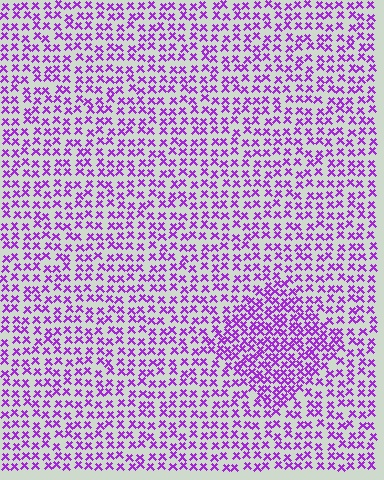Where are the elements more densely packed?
The elements are more densely packed inside the diamond boundary.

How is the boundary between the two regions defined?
The boundary is defined by a change in element density (approximately 1.7x ratio). All elements are the same color, size, and shape.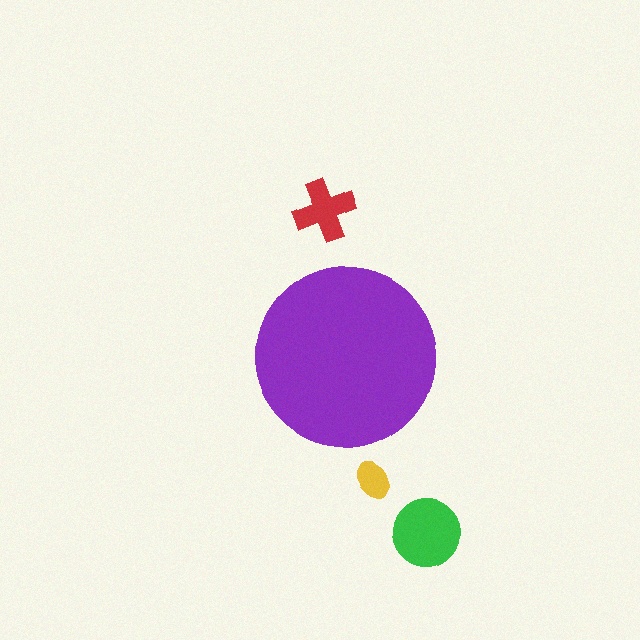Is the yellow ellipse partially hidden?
No, the yellow ellipse is fully visible.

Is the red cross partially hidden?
No, the red cross is fully visible.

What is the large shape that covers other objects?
A purple circle.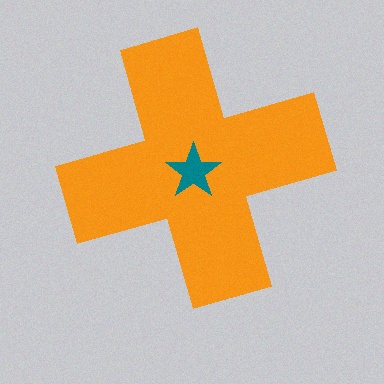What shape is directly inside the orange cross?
The teal star.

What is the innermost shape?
The teal star.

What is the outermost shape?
The orange cross.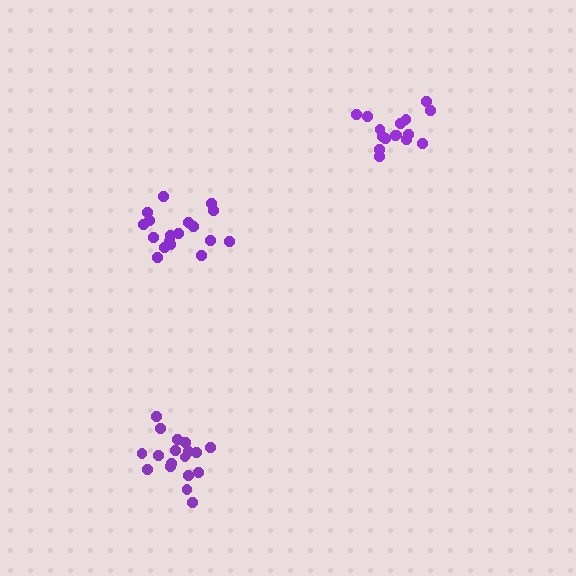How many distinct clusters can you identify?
There are 3 distinct clusters.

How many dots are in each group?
Group 1: 18 dots, Group 2: 19 dots, Group 3: 16 dots (53 total).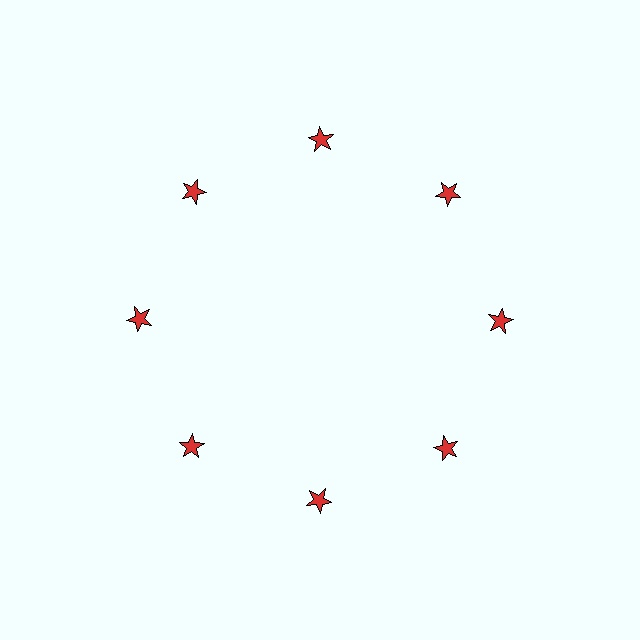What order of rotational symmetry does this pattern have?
This pattern has 8-fold rotational symmetry.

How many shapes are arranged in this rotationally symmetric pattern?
There are 8 shapes, arranged in 8 groups of 1.